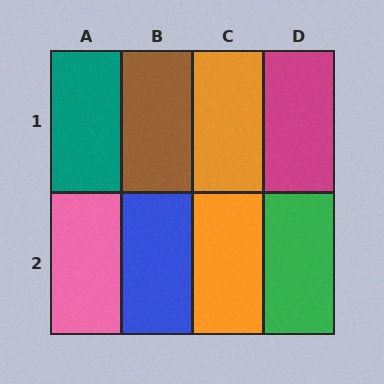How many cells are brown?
1 cell is brown.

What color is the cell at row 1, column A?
Teal.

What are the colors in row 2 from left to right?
Pink, blue, orange, green.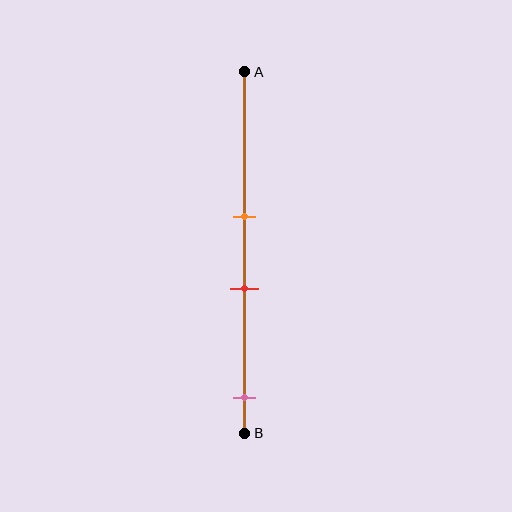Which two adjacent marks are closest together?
The orange and red marks are the closest adjacent pair.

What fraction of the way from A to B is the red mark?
The red mark is approximately 60% (0.6) of the way from A to B.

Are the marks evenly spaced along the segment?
No, the marks are not evenly spaced.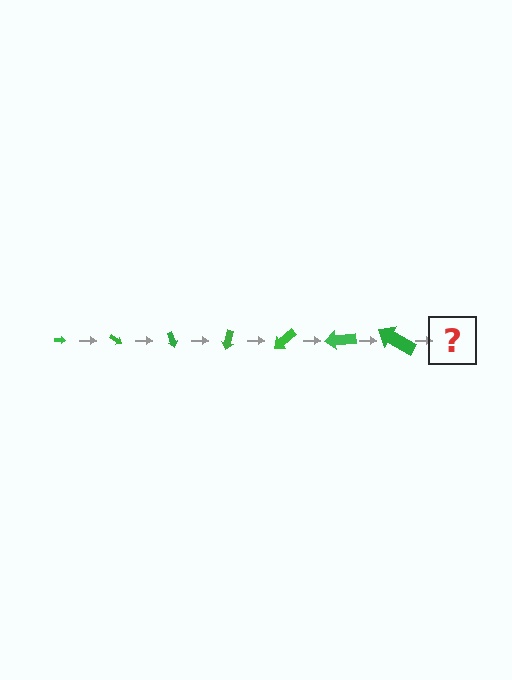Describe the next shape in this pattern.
It should be an arrow, larger than the previous one and rotated 245 degrees from the start.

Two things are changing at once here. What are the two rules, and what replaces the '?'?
The two rules are that the arrow grows larger each step and it rotates 35 degrees each step. The '?' should be an arrow, larger than the previous one and rotated 245 degrees from the start.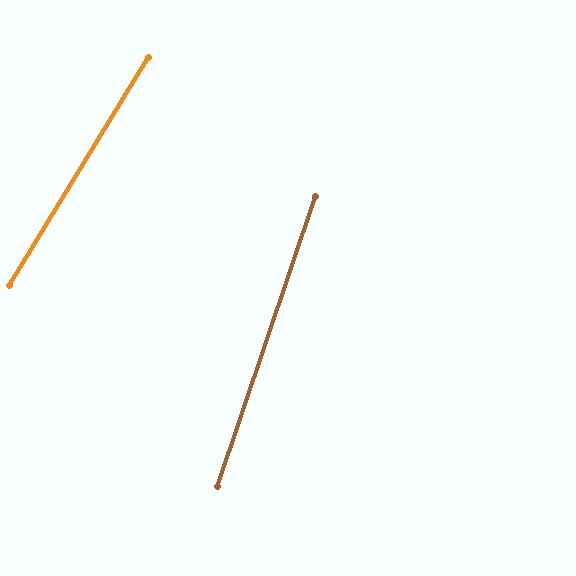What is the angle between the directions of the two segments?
Approximately 13 degrees.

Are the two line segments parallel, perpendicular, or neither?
Neither parallel nor perpendicular — they differ by about 13°.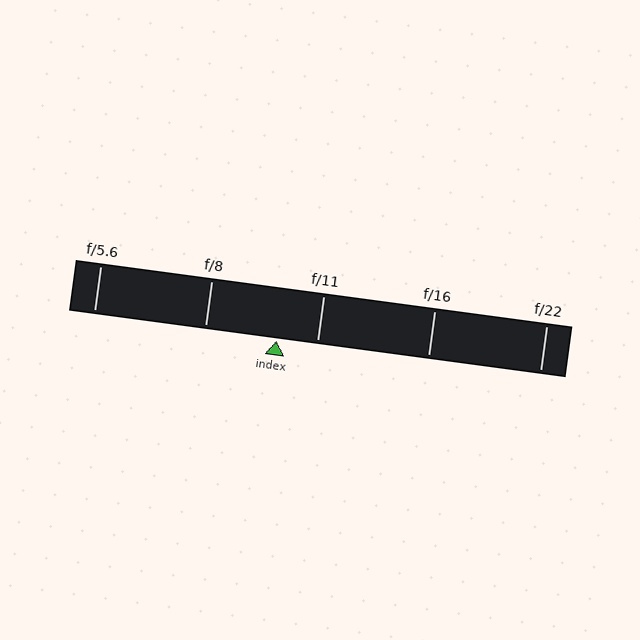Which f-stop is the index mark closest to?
The index mark is closest to f/11.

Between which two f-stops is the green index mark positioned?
The index mark is between f/8 and f/11.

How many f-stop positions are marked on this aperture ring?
There are 5 f-stop positions marked.